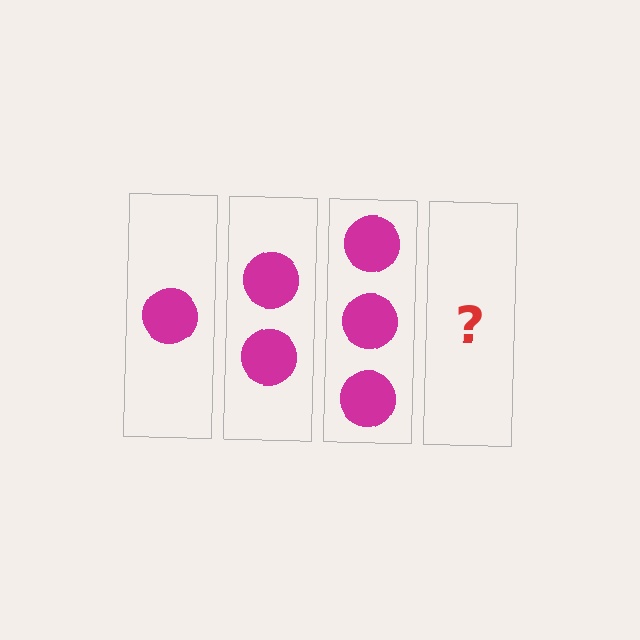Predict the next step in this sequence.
The next step is 4 circles.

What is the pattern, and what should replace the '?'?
The pattern is that each step adds one more circle. The '?' should be 4 circles.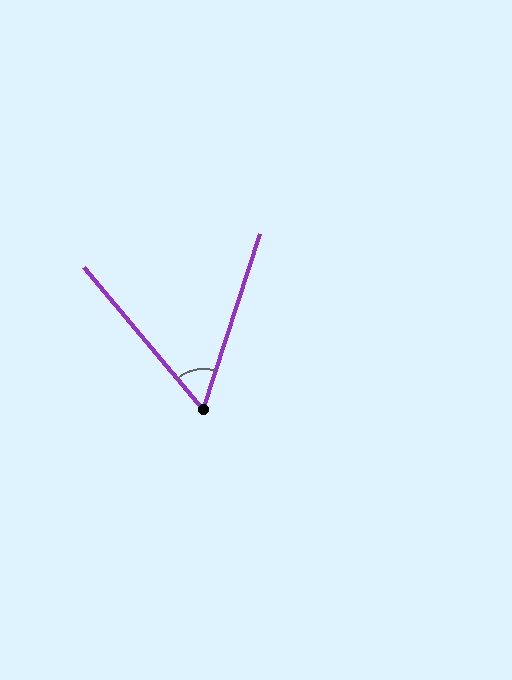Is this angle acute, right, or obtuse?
It is acute.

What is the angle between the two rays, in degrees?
Approximately 58 degrees.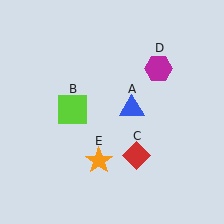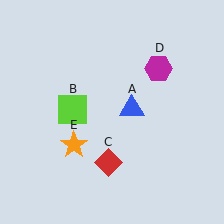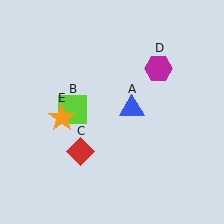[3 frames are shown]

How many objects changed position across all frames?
2 objects changed position: red diamond (object C), orange star (object E).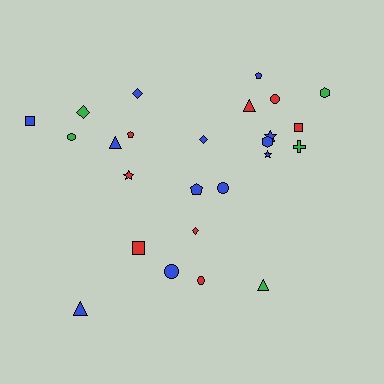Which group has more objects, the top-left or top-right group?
The top-right group.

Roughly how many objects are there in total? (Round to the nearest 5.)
Roughly 25 objects in total.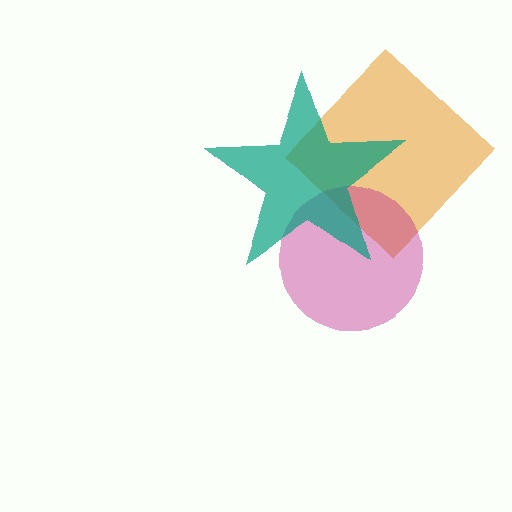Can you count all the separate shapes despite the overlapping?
Yes, there are 3 separate shapes.